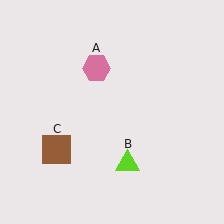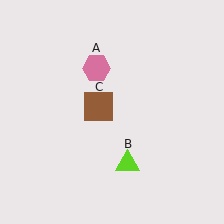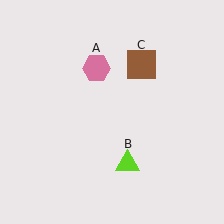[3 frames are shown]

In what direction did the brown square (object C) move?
The brown square (object C) moved up and to the right.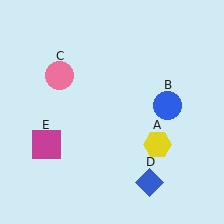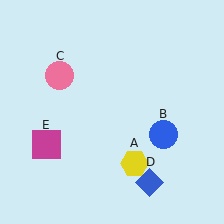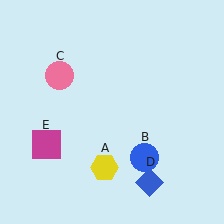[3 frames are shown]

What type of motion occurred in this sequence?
The yellow hexagon (object A), blue circle (object B) rotated clockwise around the center of the scene.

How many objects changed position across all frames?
2 objects changed position: yellow hexagon (object A), blue circle (object B).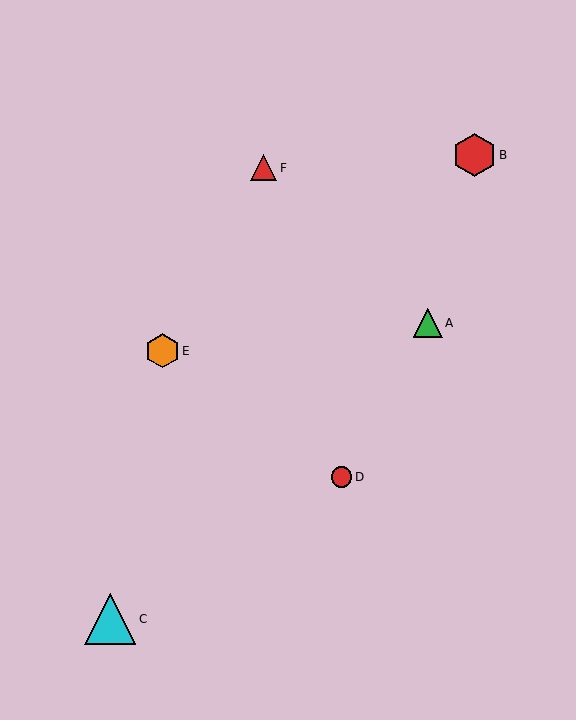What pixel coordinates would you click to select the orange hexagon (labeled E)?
Click at (162, 351) to select the orange hexagon E.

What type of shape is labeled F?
Shape F is a red triangle.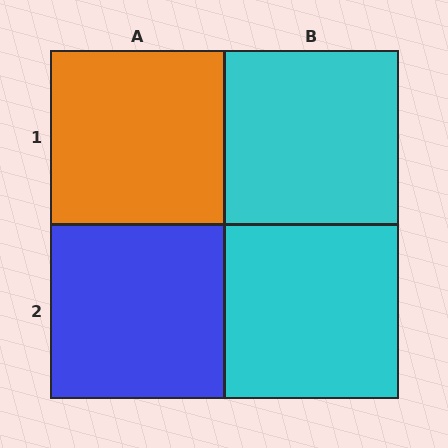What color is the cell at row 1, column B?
Cyan.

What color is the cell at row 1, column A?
Orange.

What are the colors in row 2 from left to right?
Blue, cyan.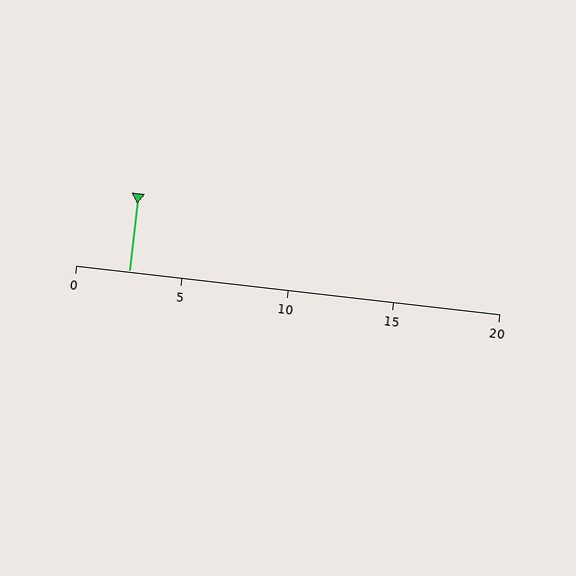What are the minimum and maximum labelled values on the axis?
The axis runs from 0 to 20.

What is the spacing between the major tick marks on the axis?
The major ticks are spaced 5 apart.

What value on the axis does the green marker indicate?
The marker indicates approximately 2.5.